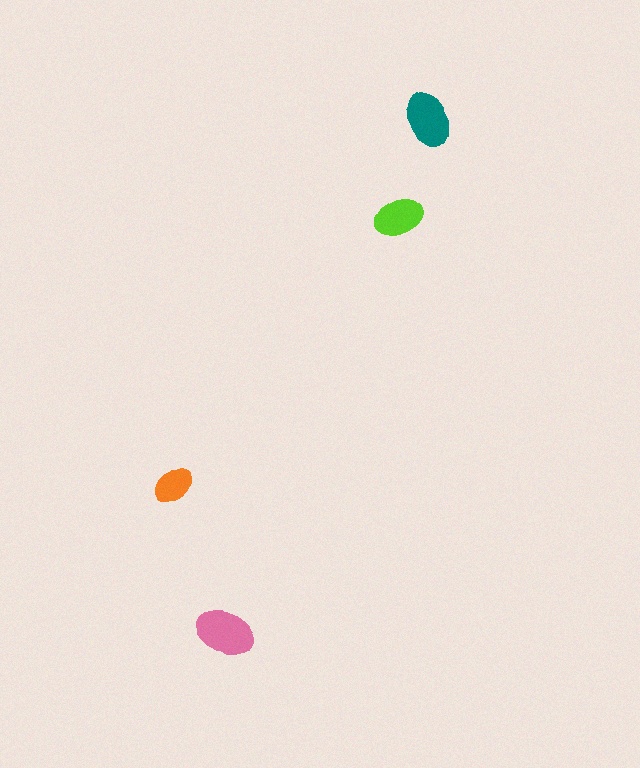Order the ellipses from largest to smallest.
the pink one, the teal one, the lime one, the orange one.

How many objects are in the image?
There are 4 objects in the image.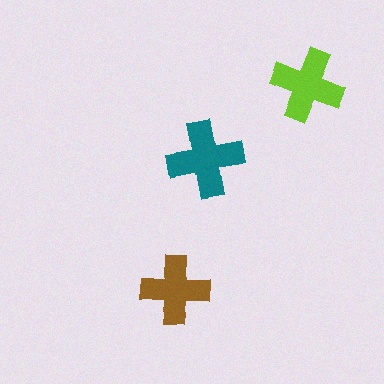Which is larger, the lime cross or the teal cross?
The teal one.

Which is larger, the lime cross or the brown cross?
The lime one.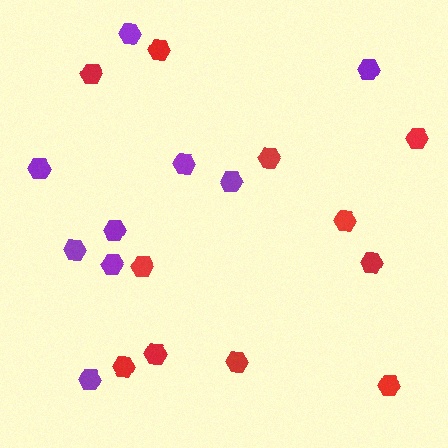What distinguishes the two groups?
There are 2 groups: one group of red hexagons (11) and one group of purple hexagons (9).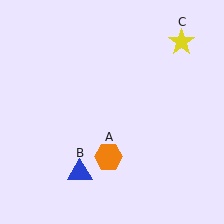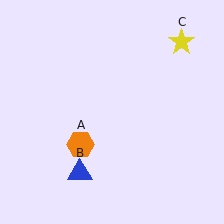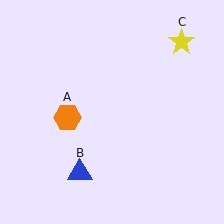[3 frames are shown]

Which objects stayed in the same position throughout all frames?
Blue triangle (object B) and yellow star (object C) remained stationary.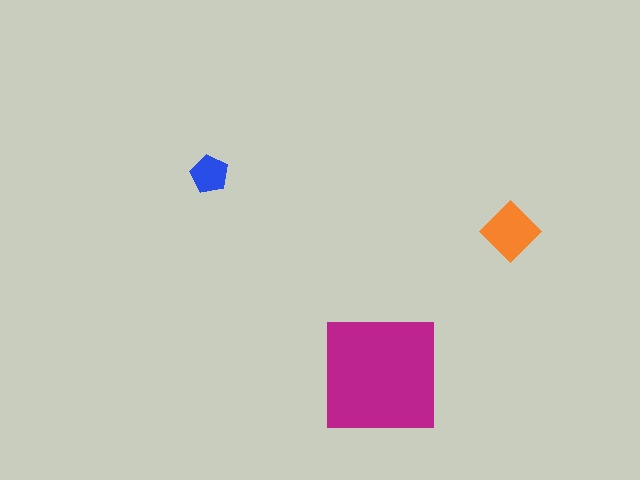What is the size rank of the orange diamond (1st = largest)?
2nd.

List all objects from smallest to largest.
The blue pentagon, the orange diamond, the magenta square.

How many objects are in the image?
There are 3 objects in the image.